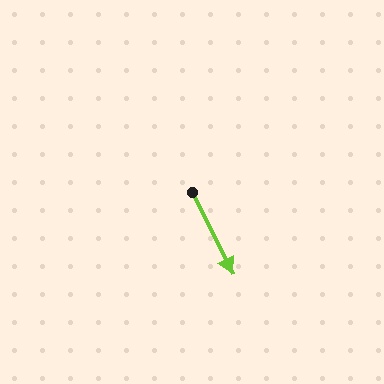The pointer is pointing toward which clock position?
Roughly 5 o'clock.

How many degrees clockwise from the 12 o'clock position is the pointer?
Approximately 154 degrees.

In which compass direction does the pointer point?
Southeast.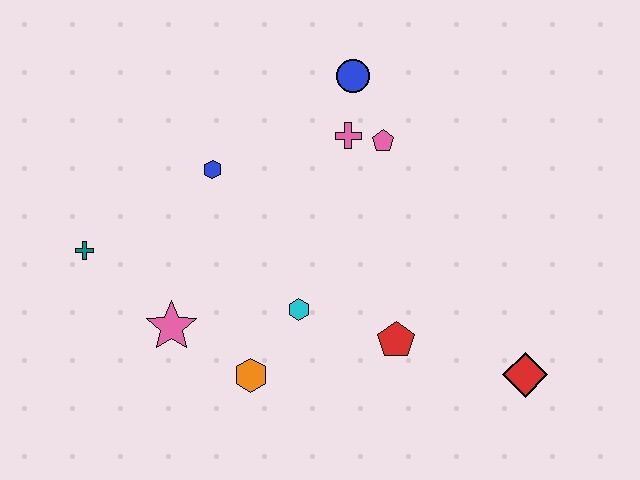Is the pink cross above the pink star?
Yes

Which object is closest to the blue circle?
The pink cross is closest to the blue circle.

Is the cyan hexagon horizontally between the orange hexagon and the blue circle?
Yes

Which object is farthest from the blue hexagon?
The red diamond is farthest from the blue hexagon.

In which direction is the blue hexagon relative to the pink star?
The blue hexagon is above the pink star.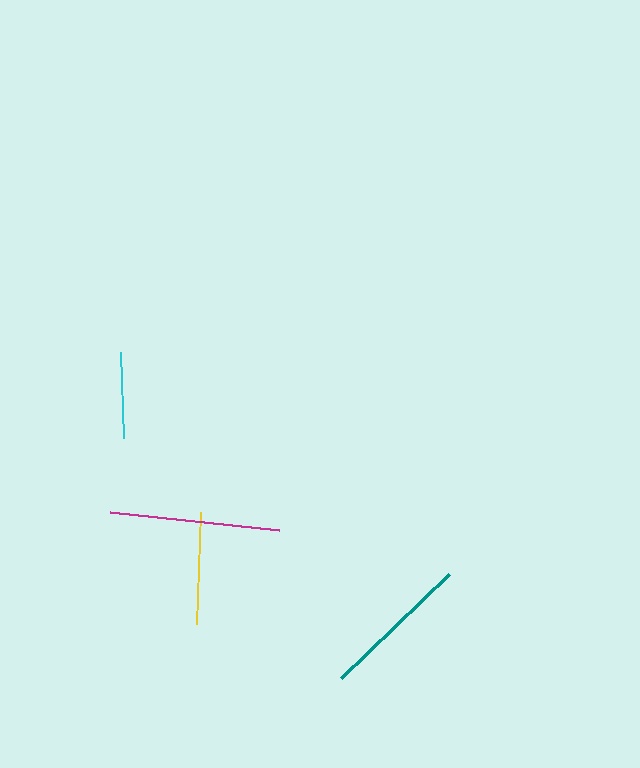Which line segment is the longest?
The magenta line is the longest at approximately 171 pixels.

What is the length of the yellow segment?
The yellow segment is approximately 112 pixels long.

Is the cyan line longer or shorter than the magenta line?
The magenta line is longer than the cyan line.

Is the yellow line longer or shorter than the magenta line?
The magenta line is longer than the yellow line.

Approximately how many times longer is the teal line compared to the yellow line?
The teal line is approximately 1.3 times the length of the yellow line.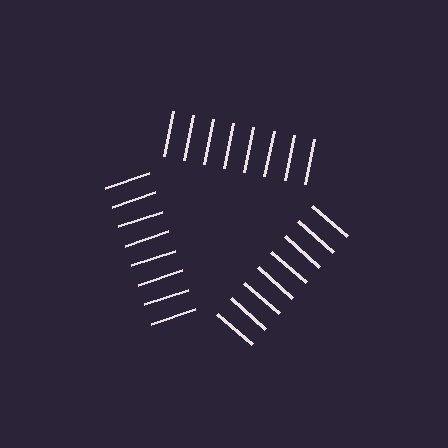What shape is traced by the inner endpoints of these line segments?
An illusory triangle — the line segments terminate on its edges but no continuous stroke is drawn.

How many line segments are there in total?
24 — 8 along each of the 3 edges.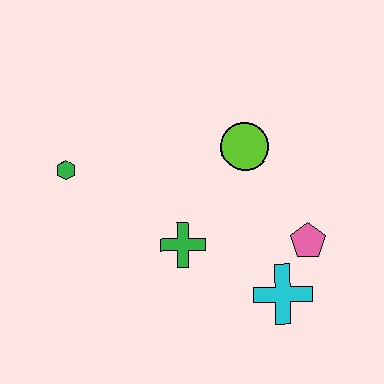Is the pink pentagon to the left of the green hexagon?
No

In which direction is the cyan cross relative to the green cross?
The cyan cross is to the right of the green cross.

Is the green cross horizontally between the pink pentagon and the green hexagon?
Yes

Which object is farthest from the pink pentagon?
The green hexagon is farthest from the pink pentagon.